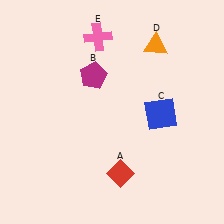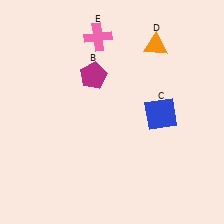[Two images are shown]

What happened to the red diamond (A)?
The red diamond (A) was removed in Image 2. It was in the bottom-right area of Image 1.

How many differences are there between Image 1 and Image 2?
There is 1 difference between the two images.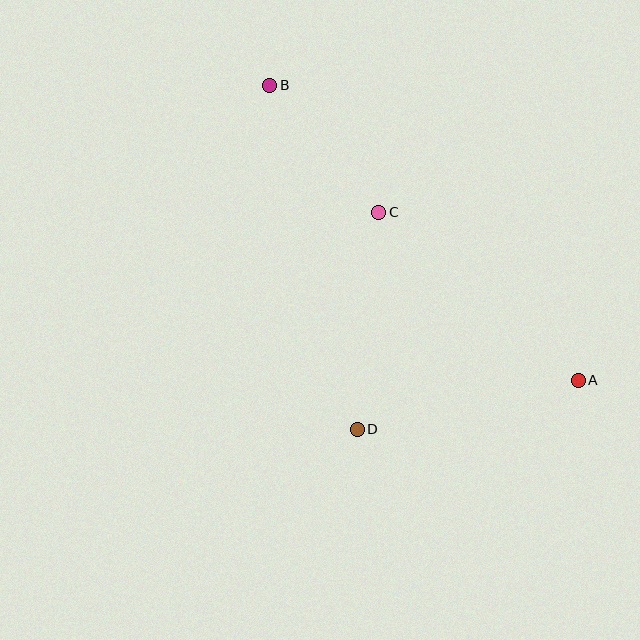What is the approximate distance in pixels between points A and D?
The distance between A and D is approximately 226 pixels.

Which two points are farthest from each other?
Points A and B are farthest from each other.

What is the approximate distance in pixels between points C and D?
The distance between C and D is approximately 218 pixels.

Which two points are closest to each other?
Points B and C are closest to each other.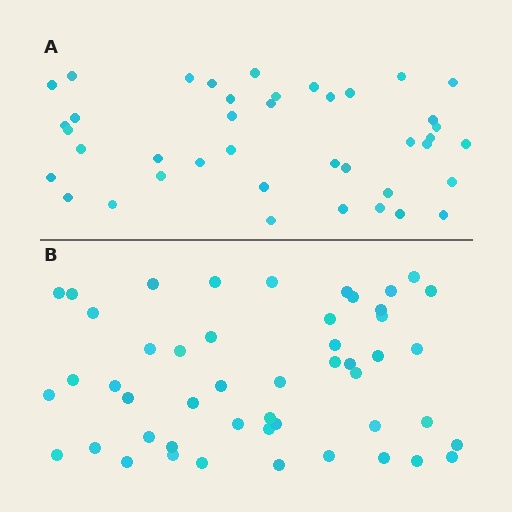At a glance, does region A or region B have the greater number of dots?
Region B (the bottom region) has more dots.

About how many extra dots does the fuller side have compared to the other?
Region B has roughly 8 or so more dots than region A.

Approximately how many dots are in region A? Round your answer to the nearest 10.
About 40 dots. (The exact count is 41, which rounds to 40.)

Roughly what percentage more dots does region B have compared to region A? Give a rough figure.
About 20% more.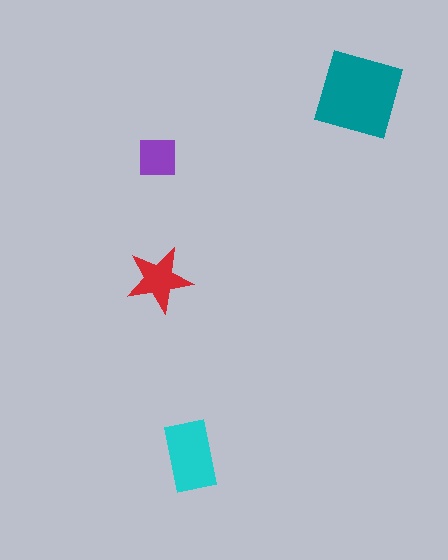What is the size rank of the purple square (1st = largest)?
4th.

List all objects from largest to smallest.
The teal diamond, the cyan rectangle, the red star, the purple square.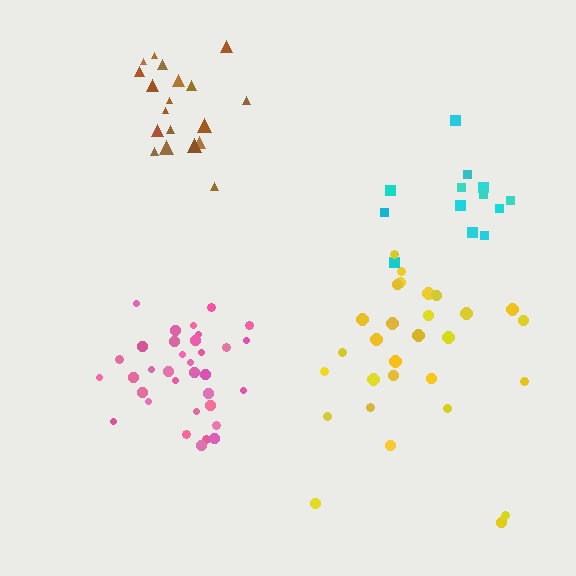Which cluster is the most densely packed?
Pink.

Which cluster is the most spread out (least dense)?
Yellow.